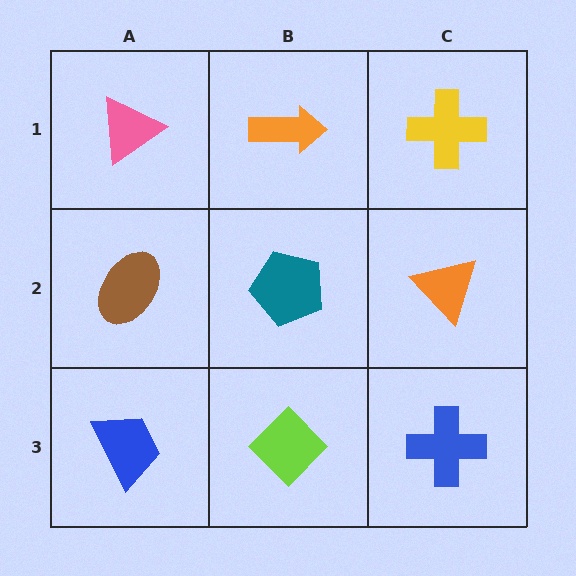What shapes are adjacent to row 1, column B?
A teal pentagon (row 2, column B), a pink triangle (row 1, column A), a yellow cross (row 1, column C).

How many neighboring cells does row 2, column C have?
3.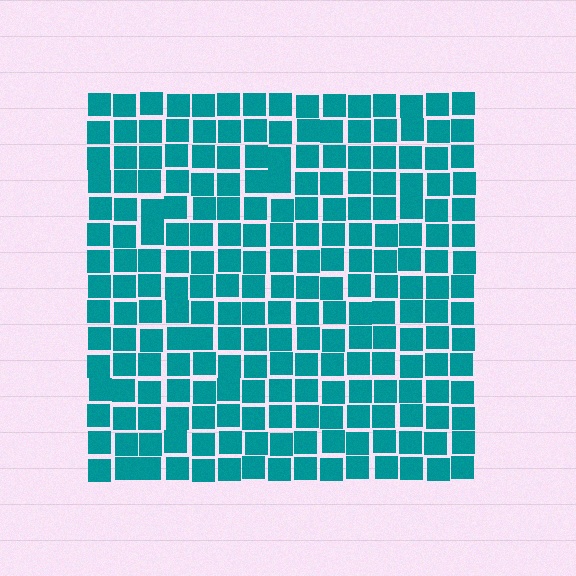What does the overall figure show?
The overall figure shows a square.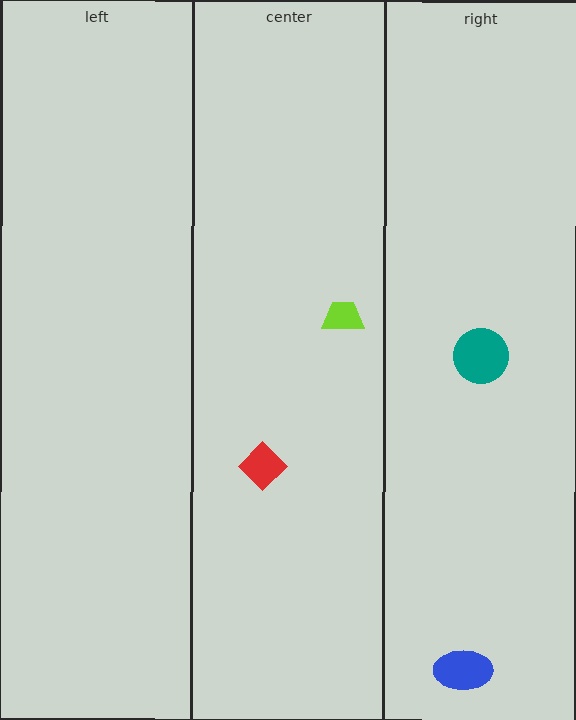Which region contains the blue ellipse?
The right region.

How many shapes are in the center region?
2.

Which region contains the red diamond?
The center region.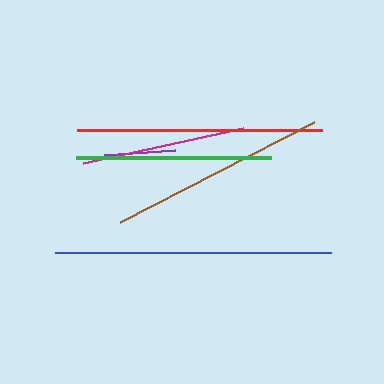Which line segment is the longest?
The blue line is the longest at approximately 275 pixels.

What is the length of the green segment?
The green segment is approximately 196 pixels long.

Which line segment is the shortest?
The purple line is the shortest at approximately 72 pixels.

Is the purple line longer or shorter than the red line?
The red line is longer than the purple line.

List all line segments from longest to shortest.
From longest to shortest: blue, red, brown, green, magenta, purple.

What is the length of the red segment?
The red segment is approximately 246 pixels long.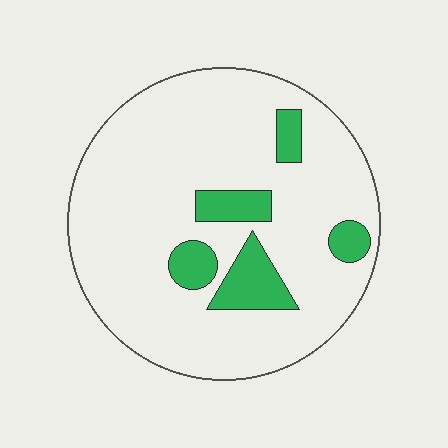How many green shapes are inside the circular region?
5.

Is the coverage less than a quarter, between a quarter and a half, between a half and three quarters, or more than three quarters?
Less than a quarter.